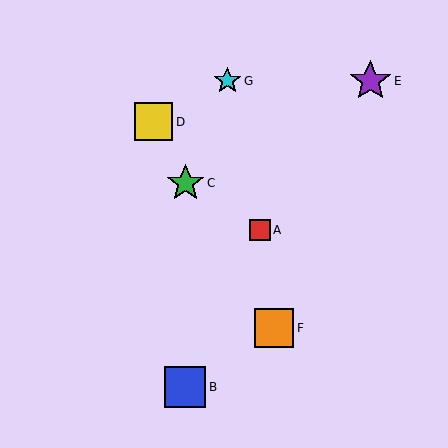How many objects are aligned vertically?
2 objects (B, C) are aligned vertically.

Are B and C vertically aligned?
Yes, both are at x≈185.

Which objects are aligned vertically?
Objects B, C are aligned vertically.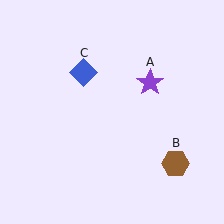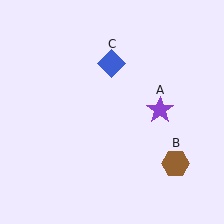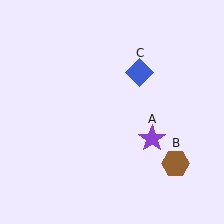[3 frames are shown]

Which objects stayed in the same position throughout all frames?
Brown hexagon (object B) remained stationary.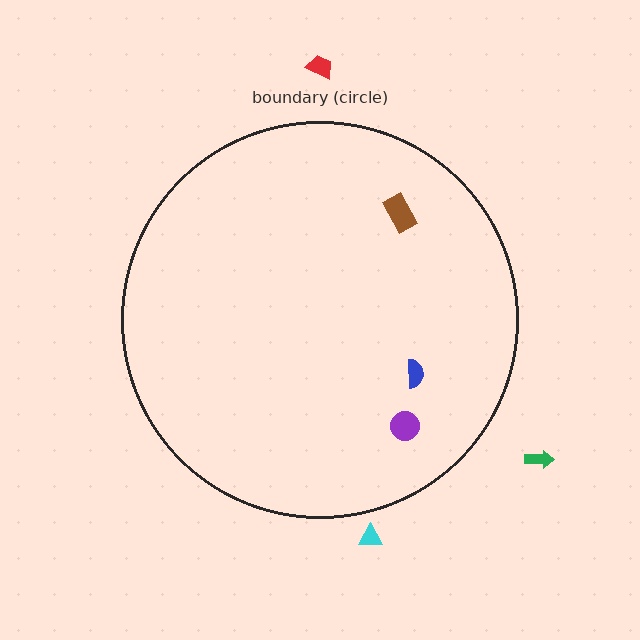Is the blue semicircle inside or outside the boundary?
Inside.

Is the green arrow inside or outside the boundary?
Outside.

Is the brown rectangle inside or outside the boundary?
Inside.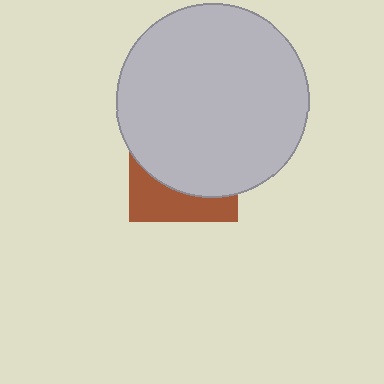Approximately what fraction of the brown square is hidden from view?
Roughly 68% of the brown square is hidden behind the light gray circle.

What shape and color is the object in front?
The object in front is a light gray circle.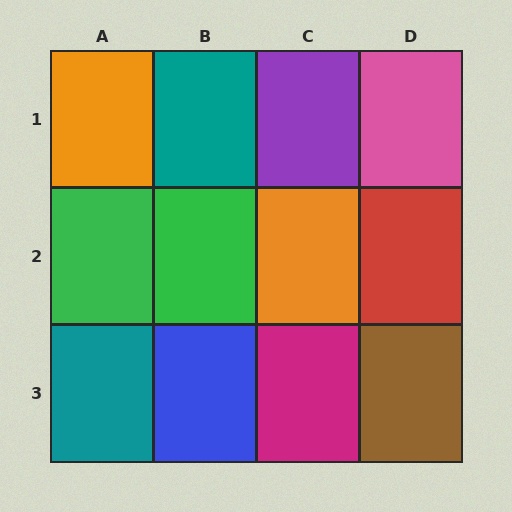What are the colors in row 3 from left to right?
Teal, blue, magenta, brown.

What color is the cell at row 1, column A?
Orange.